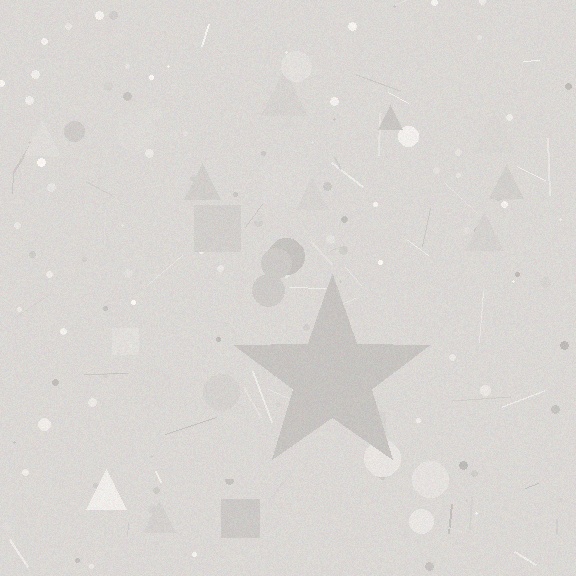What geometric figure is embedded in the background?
A star is embedded in the background.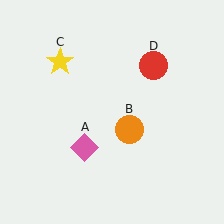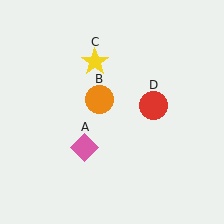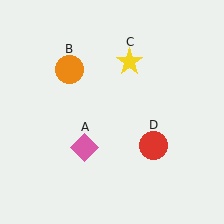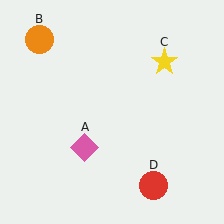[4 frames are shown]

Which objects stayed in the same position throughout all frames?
Pink diamond (object A) remained stationary.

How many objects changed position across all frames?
3 objects changed position: orange circle (object B), yellow star (object C), red circle (object D).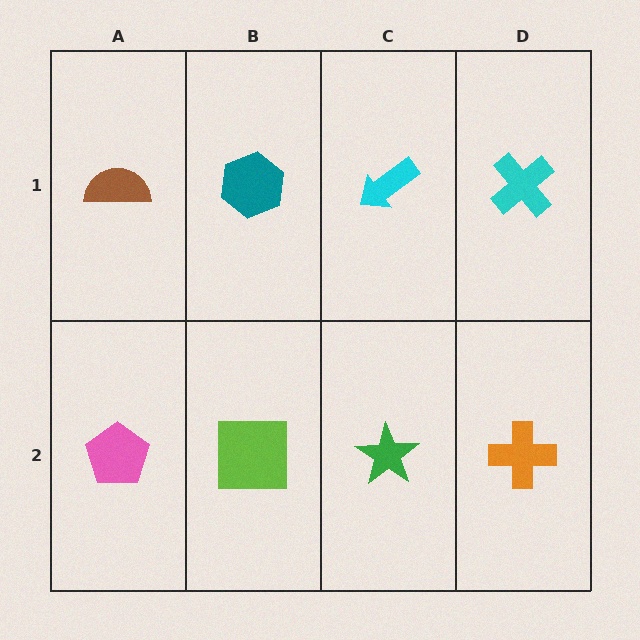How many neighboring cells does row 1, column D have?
2.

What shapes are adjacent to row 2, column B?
A teal hexagon (row 1, column B), a pink pentagon (row 2, column A), a green star (row 2, column C).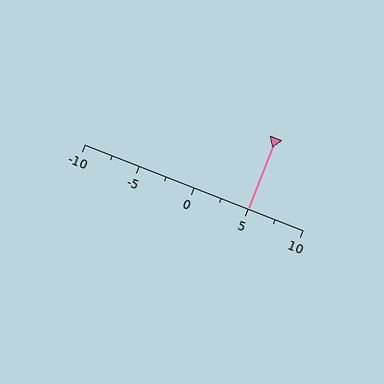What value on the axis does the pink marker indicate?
The marker indicates approximately 5.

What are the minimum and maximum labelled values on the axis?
The axis runs from -10 to 10.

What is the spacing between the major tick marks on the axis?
The major ticks are spaced 5 apart.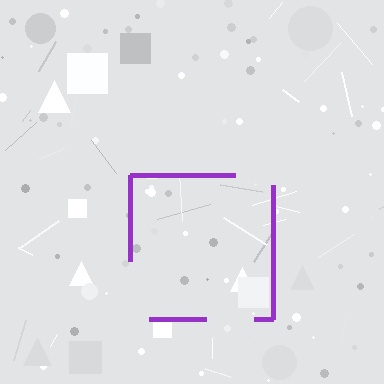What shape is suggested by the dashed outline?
The dashed outline suggests a square.